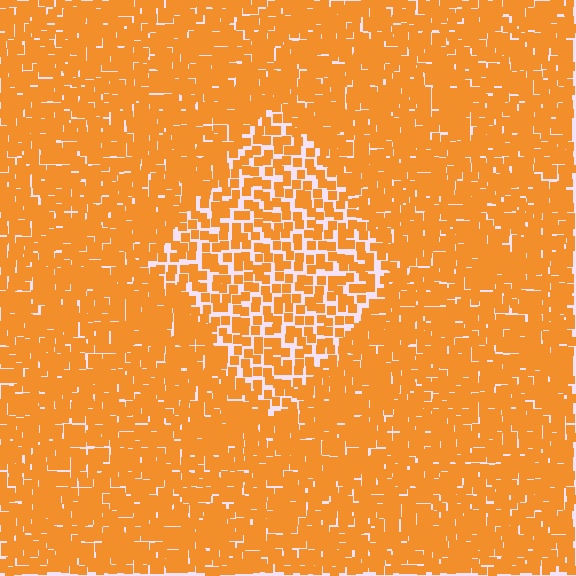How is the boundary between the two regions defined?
The boundary is defined by a change in element density (approximately 1.8x ratio). All elements are the same color, size, and shape.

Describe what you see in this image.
The image contains small orange elements arranged at two different densities. A diamond-shaped region is visible where the elements are less densely packed than the surrounding area.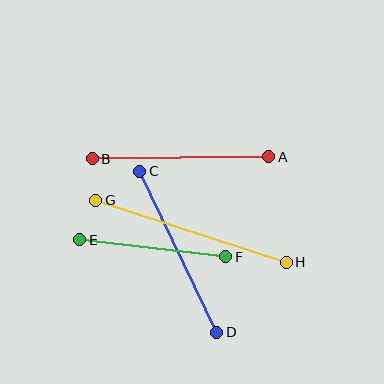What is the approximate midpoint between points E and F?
The midpoint is at approximately (153, 248) pixels.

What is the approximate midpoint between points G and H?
The midpoint is at approximately (191, 231) pixels.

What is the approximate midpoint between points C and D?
The midpoint is at approximately (178, 252) pixels.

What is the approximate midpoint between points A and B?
The midpoint is at approximately (181, 158) pixels.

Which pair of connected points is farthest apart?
Points G and H are farthest apart.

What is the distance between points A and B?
The distance is approximately 177 pixels.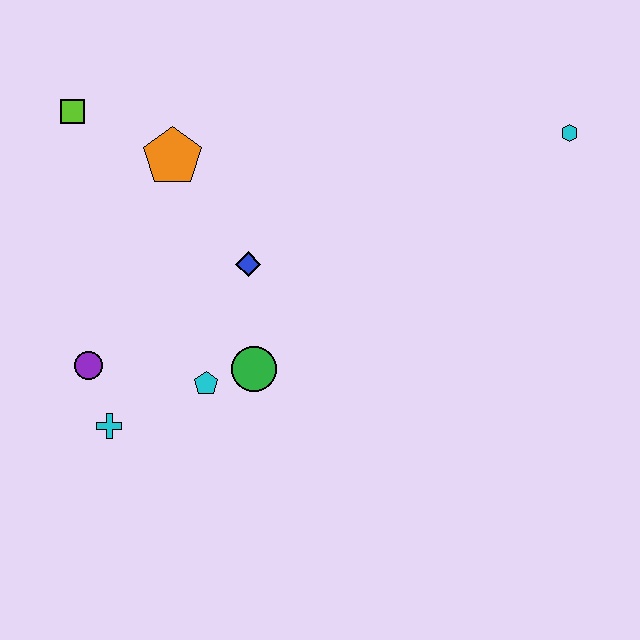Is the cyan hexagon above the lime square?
No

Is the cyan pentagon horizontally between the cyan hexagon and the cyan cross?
Yes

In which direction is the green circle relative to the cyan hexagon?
The green circle is to the left of the cyan hexagon.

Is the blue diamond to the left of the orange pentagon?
No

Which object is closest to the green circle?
The cyan pentagon is closest to the green circle.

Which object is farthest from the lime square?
The cyan hexagon is farthest from the lime square.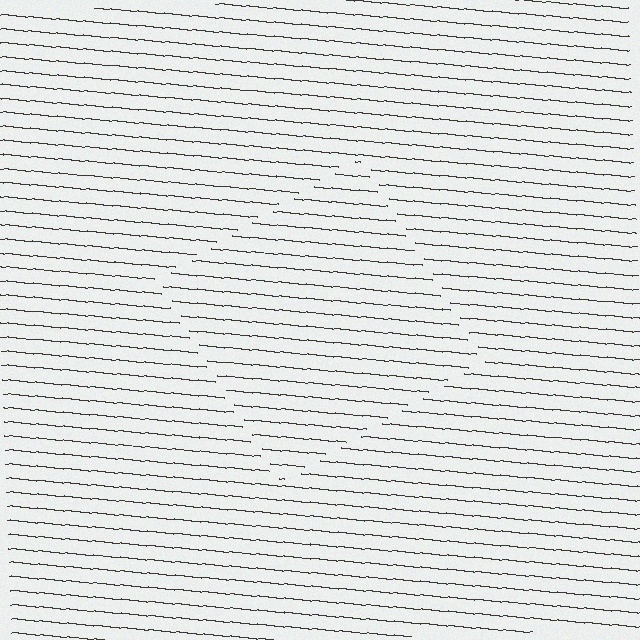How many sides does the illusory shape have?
4 sides — the line-ends trace a square.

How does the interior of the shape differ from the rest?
The interior of the shape contains the same grating, shifted by half a period — the contour is defined by the phase discontinuity where line-ends from the inner and outer gratings abut.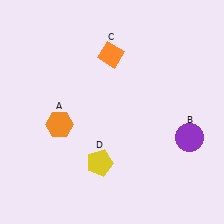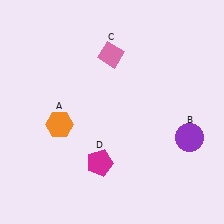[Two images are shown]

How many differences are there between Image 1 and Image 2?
There are 2 differences between the two images.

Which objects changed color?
C changed from orange to pink. D changed from yellow to magenta.